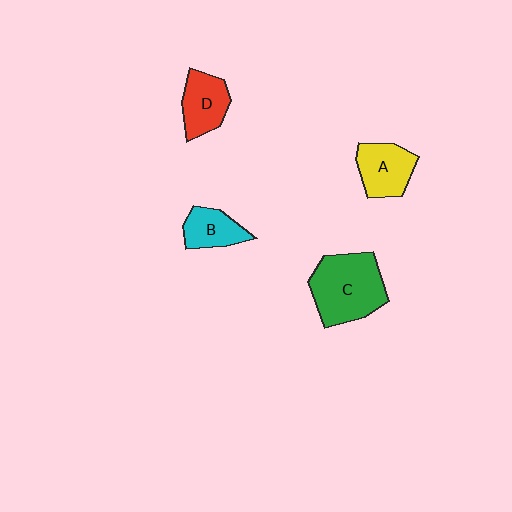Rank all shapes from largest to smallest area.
From largest to smallest: C (green), A (yellow), D (red), B (cyan).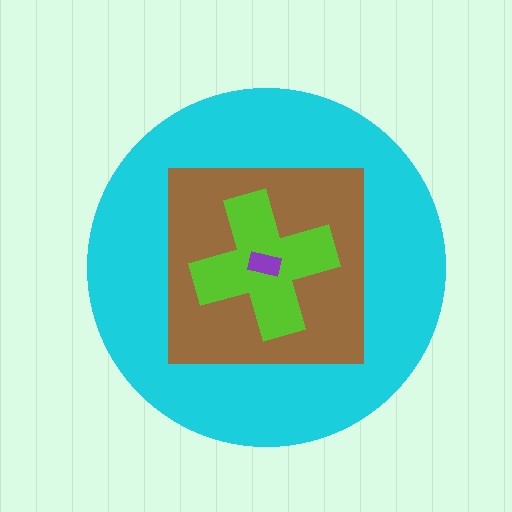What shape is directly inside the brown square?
The lime cross.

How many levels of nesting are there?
4.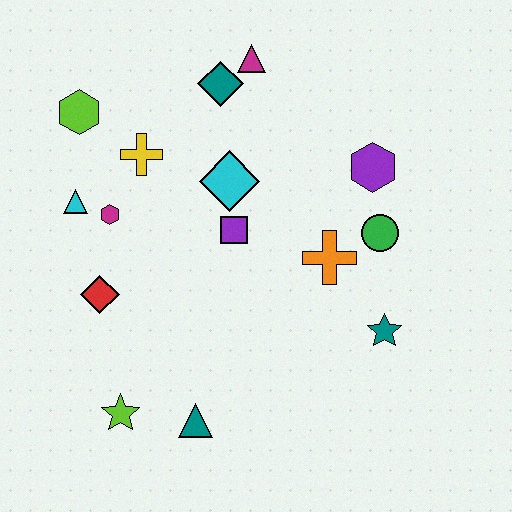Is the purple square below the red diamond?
No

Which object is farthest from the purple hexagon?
The lime star is farthest from the purple hexagon.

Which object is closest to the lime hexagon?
The yellow cross is closest to the lime hexagon.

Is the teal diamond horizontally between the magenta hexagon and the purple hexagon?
Yes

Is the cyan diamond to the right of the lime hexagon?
Yes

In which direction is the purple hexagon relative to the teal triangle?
The purple hexagon is above the teal triangle.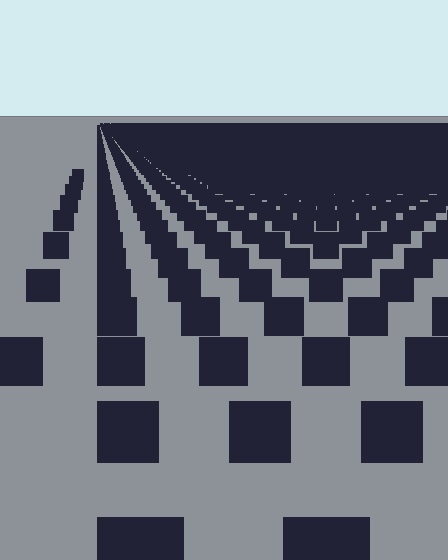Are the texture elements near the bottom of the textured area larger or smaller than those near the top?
Larger. Near the bottom, elements are closer to the viewer and appear at a bigger on-screen size.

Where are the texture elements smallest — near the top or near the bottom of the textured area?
Near the top.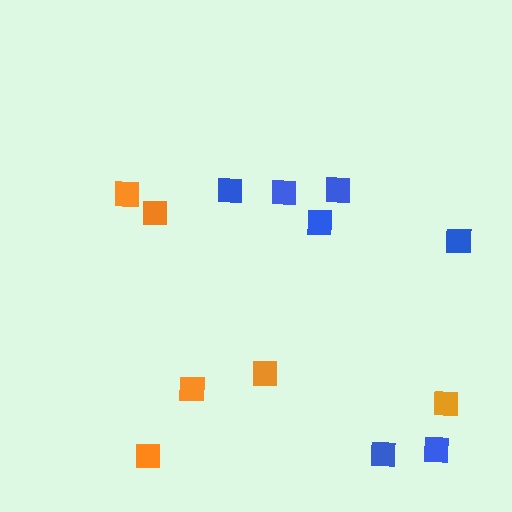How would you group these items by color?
There are 2 groups: one group of blue squares (7) and one group of orange squares (6).